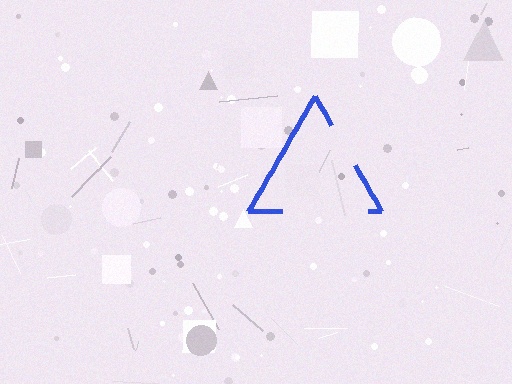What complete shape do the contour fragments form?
The contour fragments form a triangle.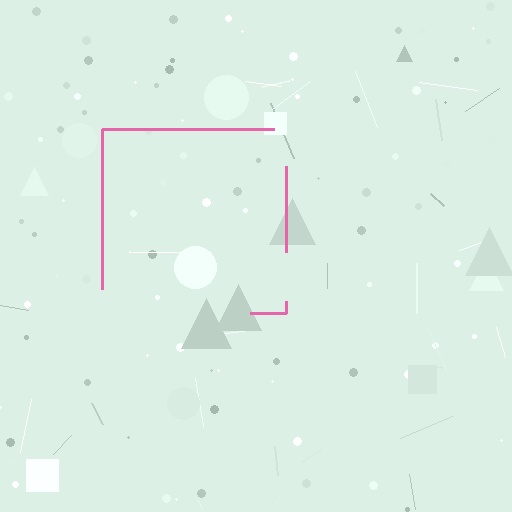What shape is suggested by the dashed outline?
The dashed outline suggests a square.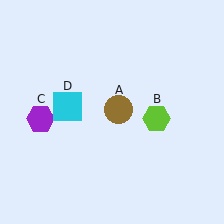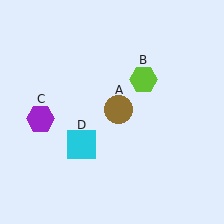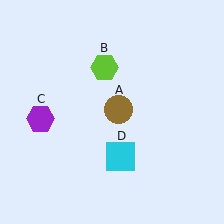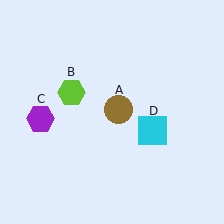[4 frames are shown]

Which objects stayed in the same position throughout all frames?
Brown circle (object A) and purple hexagon (object C) remained stationary.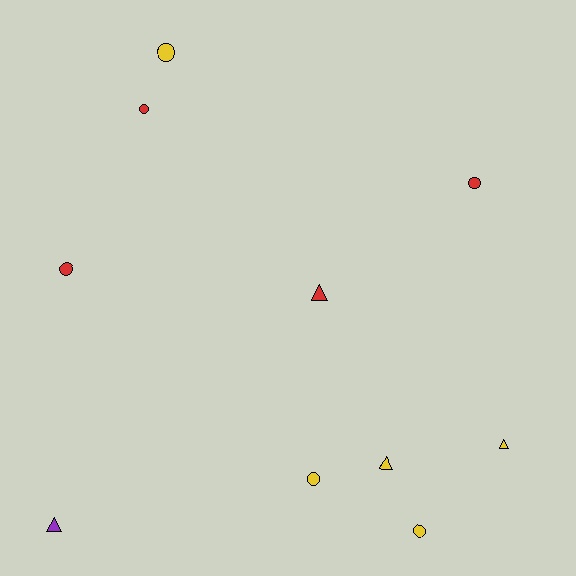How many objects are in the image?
There are 10 objects.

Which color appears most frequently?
Yellow, with 5 objects.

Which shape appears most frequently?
Circle, with 6 objects.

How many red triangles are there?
There is 1 red triangle.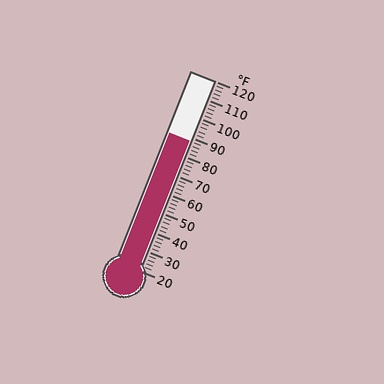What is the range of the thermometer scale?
The thermometer scale ranges from 20°F to 120°F.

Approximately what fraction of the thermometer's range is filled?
The thermometer is filled to approximately 70% of its range.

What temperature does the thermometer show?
The thermometer shows approximately 88°F.